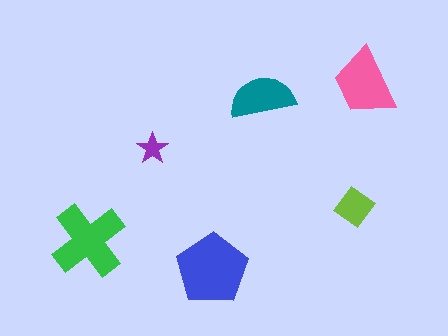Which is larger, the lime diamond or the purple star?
The lime diamond.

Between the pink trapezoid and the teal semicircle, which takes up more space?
The pink trapezoid.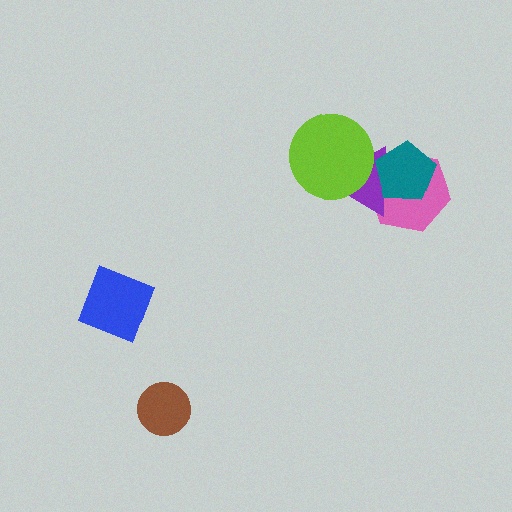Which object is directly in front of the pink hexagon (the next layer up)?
The purple triangle is directly in front of the pink hexagon.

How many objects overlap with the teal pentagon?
2 objects overlap with the teal pentagon.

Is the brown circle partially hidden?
No, no other shape covers it.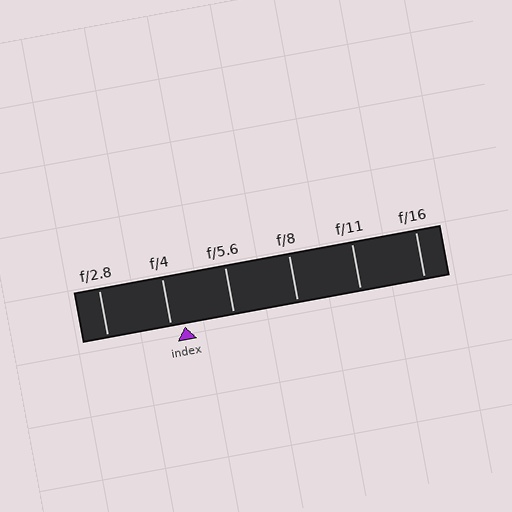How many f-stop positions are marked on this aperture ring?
There are 6 f-stop positions marked.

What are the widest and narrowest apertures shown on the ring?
The widest aperture shown is f/2.8 and the narrowest is f/16.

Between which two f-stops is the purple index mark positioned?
The index mark is between f/4 and f/5.6.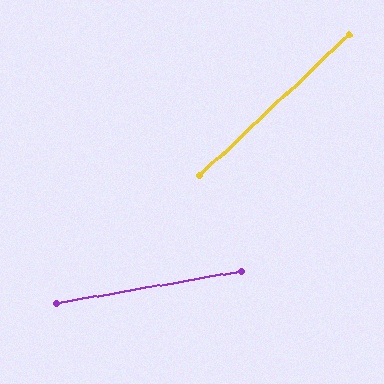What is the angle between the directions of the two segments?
Approximately 33 degrees.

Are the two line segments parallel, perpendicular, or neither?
Neither parallel nor perpendicular — they differ by about 33°.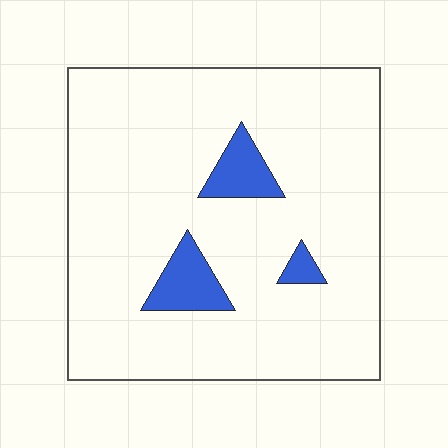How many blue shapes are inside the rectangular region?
3.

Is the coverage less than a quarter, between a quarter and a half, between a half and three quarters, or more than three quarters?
Less than a quarter.